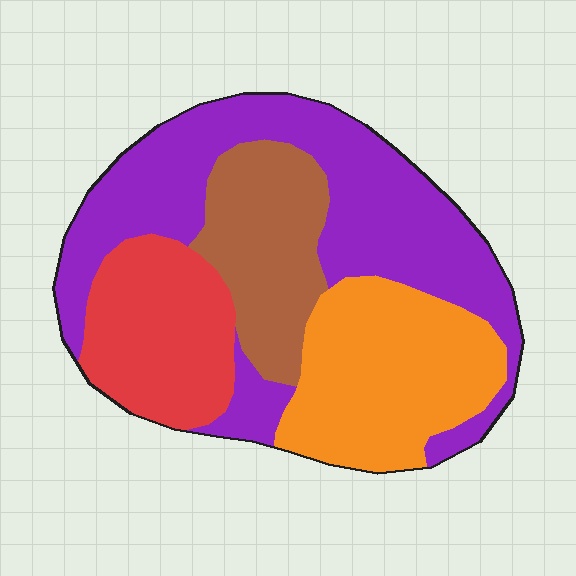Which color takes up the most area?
Purple, at roughly 40%.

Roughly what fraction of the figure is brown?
Brown covers 17% of the figure.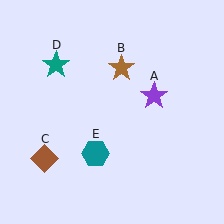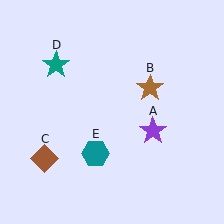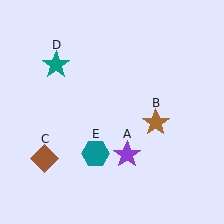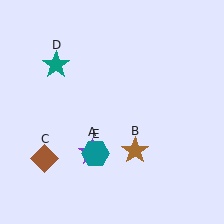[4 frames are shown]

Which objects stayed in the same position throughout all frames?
Brown diamond (object C) and teal star (object D) and teal hexagon (object E) remained stationary.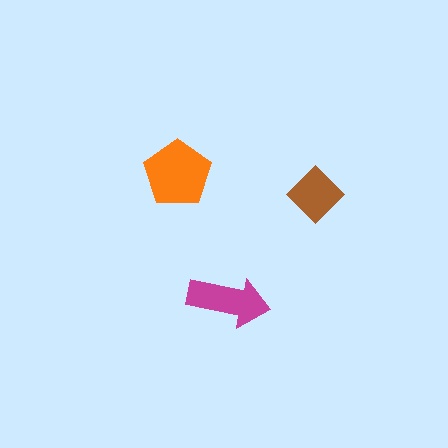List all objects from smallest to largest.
The brown diamond, the magenta arrow, the orange pentagon.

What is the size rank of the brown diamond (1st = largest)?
3rd.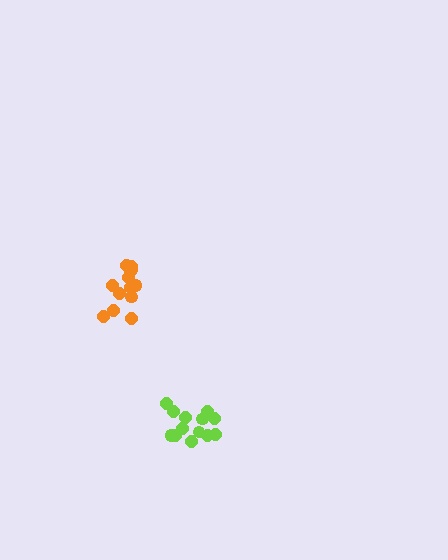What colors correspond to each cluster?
The clusters are colored: orange, lime.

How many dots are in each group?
Group 1: 13 dots, Group 2: 13 dots (26 total).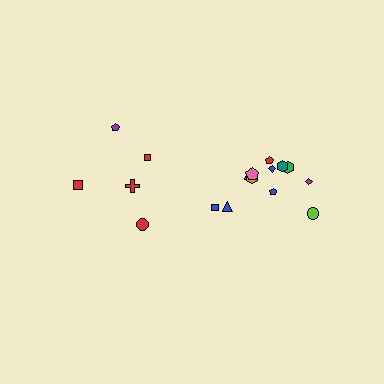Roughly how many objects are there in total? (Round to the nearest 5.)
Roughly 15 objects in total.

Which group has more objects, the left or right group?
The right group.